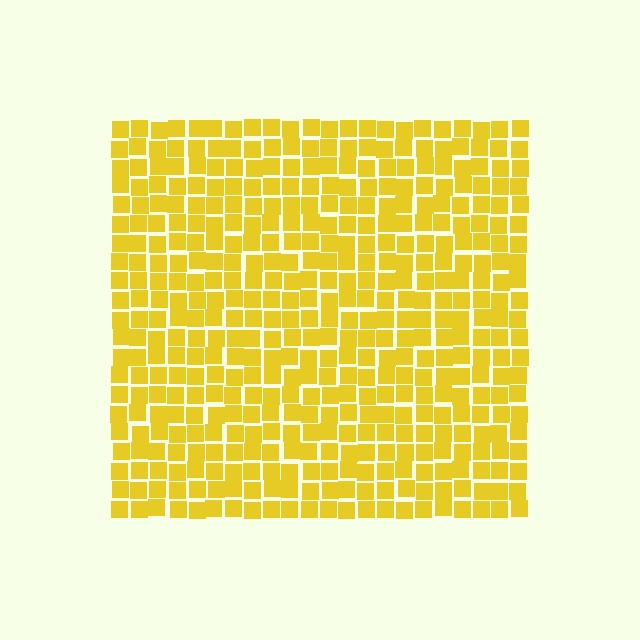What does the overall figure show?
The overall figure shows a square.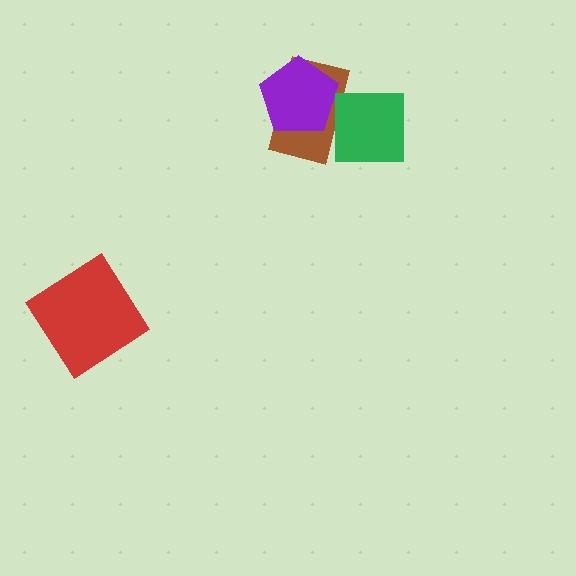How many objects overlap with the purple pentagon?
2 objects overlap with the purple pentagon.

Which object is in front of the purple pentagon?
The green square is in front of the purple pentagon.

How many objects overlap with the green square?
2 objects overlap with the green square.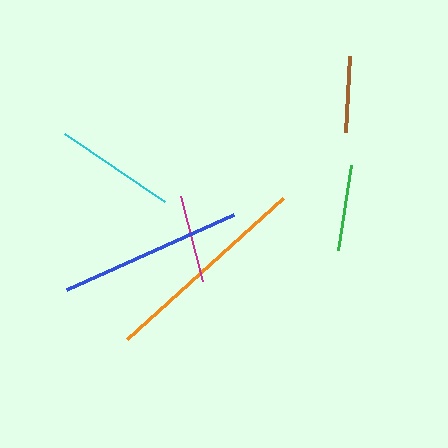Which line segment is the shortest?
The brown line is the shortest at approximately 76 pixels.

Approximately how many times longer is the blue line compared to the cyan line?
The blue line is approximately 1.5 times the length of the cyan line.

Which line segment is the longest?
The orange line is the longest at approximately 211 pixels.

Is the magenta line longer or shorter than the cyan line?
The cyan line is longer than the magenta line.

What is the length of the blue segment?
The blue segment is approximately 183 pixels long.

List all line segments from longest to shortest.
From longest to shortest: orange, blue, cyan, magenta, green, brown.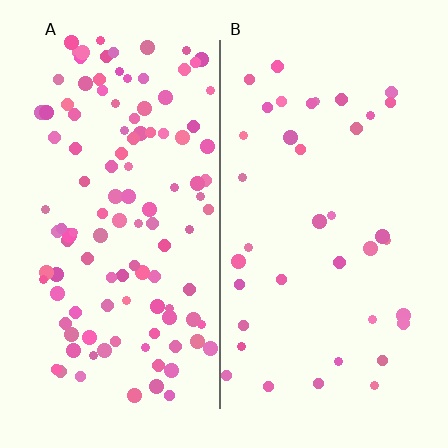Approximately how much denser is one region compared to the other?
Approximately 3.0× — region A over region B.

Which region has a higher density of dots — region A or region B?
A (the left).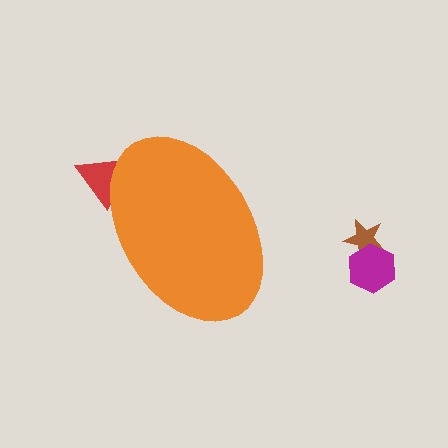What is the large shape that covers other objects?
An orange ellipse.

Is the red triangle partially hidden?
Yes, the red triangle is partially hidden behind the orange ellipse.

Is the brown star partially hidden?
No, the brown star is fully visible.